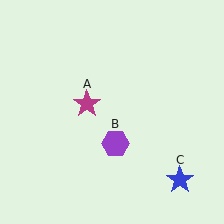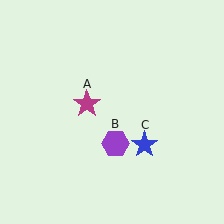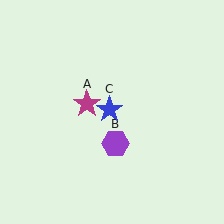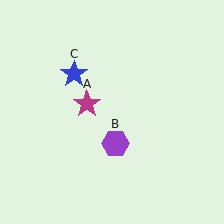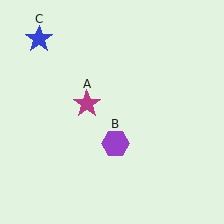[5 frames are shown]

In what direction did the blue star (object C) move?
The blue star (object C) moved up and to the left.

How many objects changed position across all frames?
1 object changed position: blue star (object C).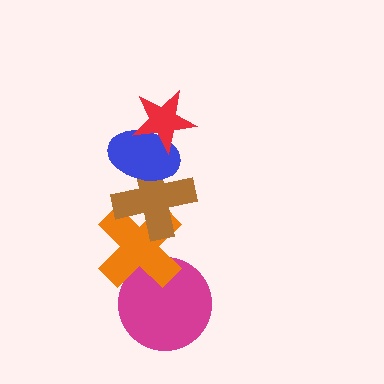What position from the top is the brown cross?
The brown cross is 3rd from the top.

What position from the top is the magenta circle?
The magenta circle is 5th from the top.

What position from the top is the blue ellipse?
The blue ellipse is 2nd from the top.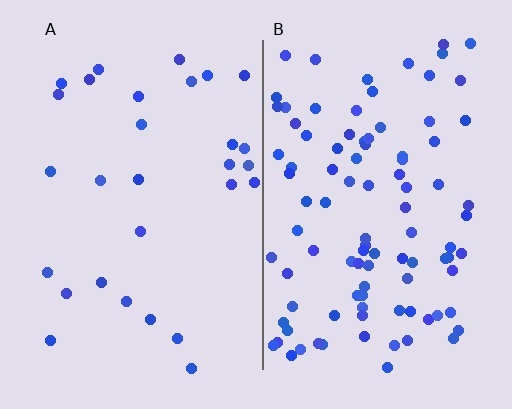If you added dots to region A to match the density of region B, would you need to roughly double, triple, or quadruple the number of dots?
Approximately triple.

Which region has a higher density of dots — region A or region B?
B (the right).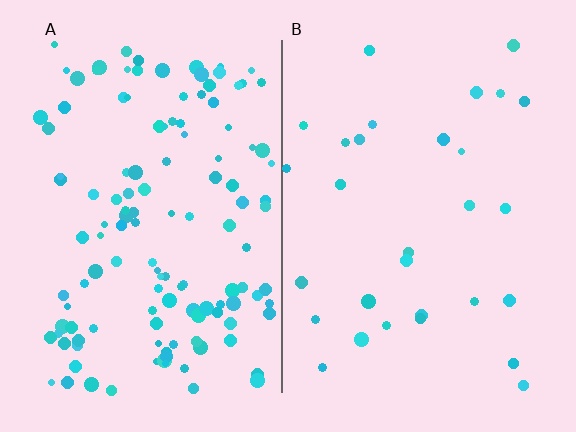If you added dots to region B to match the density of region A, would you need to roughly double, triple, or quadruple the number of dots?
Approximately quadruple.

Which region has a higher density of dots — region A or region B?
A (the left).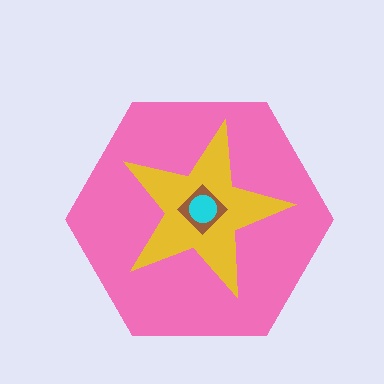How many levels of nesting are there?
4.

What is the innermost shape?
The cyan circle.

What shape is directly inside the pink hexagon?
The yellow star.